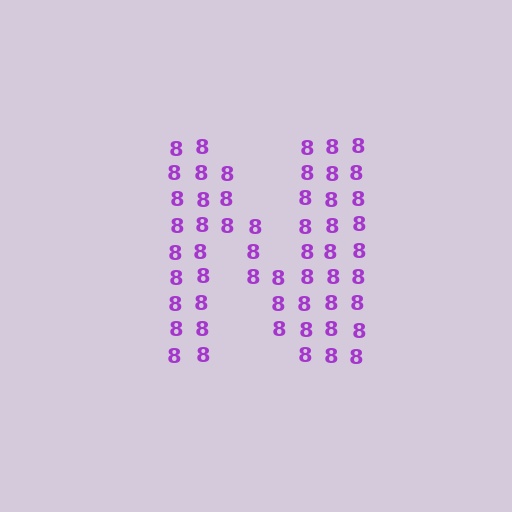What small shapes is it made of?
It is made of small digit 8's.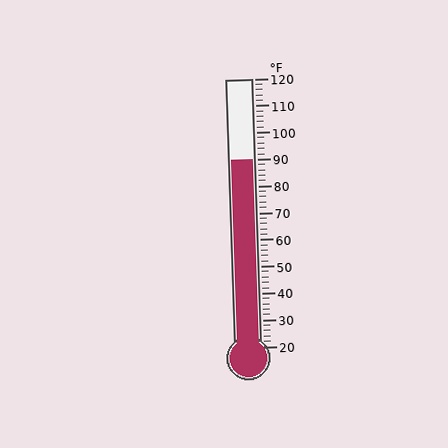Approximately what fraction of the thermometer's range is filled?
The thermometer is filled to approximately 70% of its range.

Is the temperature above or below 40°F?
The temperature is above 40°F.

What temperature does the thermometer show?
The thermometer shows approximately 90°F.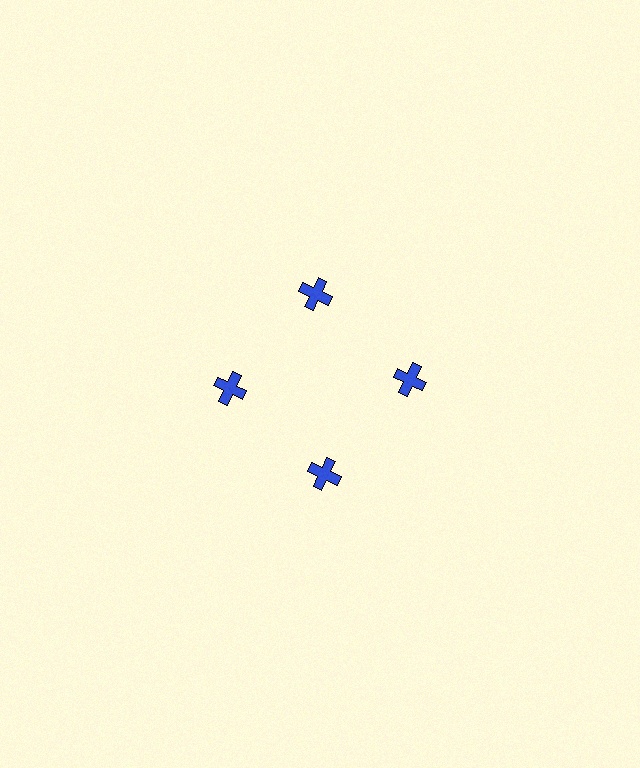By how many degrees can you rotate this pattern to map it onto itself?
The pattern maps onto itself every 90 degrees of rotation.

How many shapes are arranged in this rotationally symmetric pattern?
There are 4 shapes, arranged in 4 groups of 1.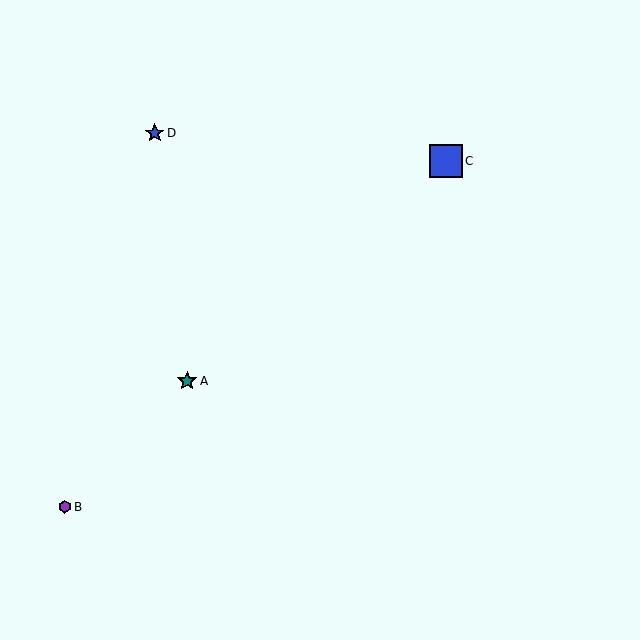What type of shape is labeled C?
Shape C is a blue square.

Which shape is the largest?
The blue square (labeled C) is the largest.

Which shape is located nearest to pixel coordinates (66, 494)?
The purple hexagon (labeled B) at (65, 507) is nearest to that location.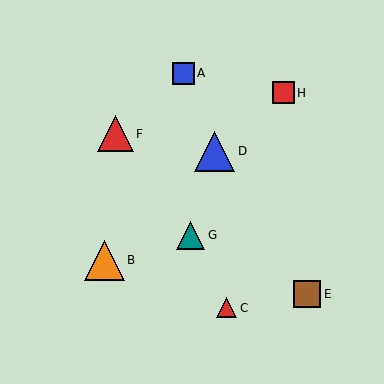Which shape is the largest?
The orange triangle (labeled B) is the largest.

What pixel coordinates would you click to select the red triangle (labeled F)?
Click at (115, 134) to select the red triangle F.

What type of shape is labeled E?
Shape E is a brown square.